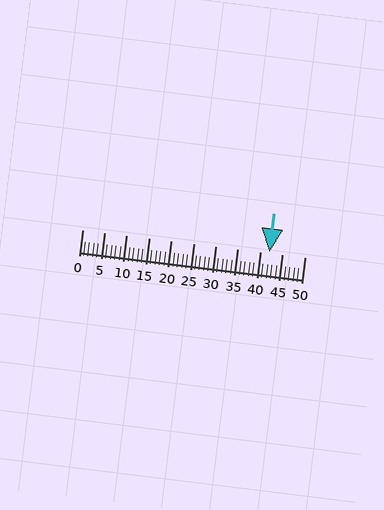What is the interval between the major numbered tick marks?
The major tick marks are spaced 5 units apart.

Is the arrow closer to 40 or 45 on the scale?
The arrow is closer to 40.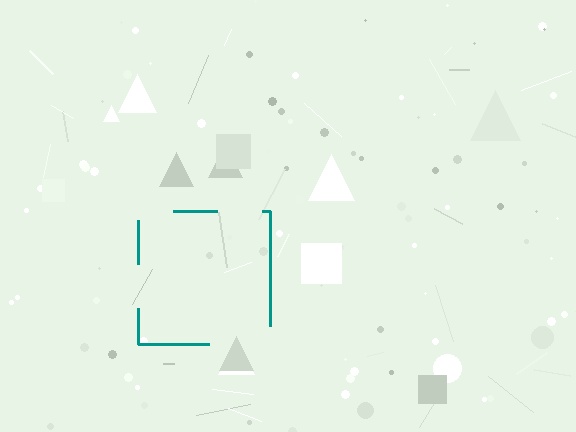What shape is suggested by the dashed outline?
The dashed outline suggests a square.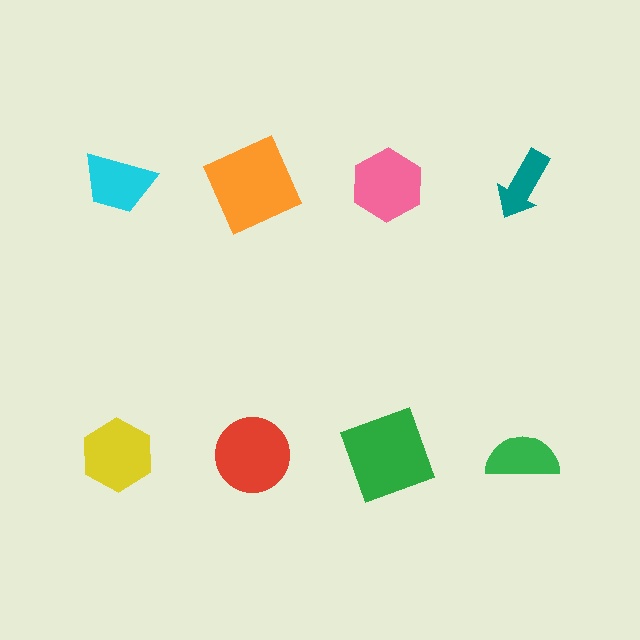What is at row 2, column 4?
A green semicircle.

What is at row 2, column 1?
A yellow hexagon.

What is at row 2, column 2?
A red circle.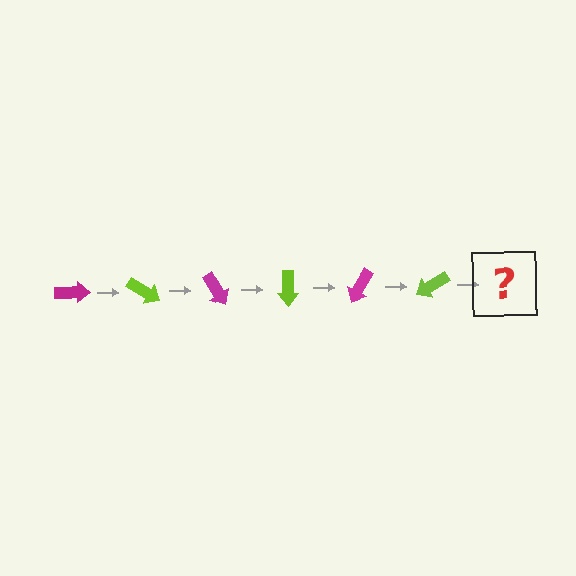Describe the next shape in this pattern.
It should be a magenta arrow, rotated 180 degrees from the start.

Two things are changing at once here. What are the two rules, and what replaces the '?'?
The two rules are that it rotates 30 degrees each step and the color cycles through magenta and lime. The '?' should be a magenta arrow, rotated 180 degrees from the start.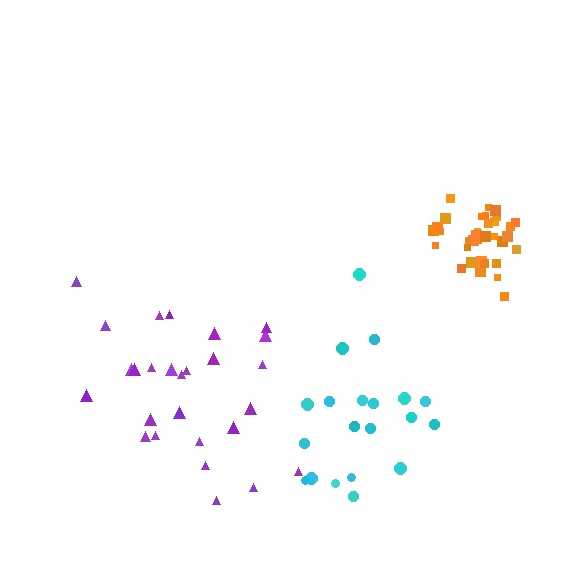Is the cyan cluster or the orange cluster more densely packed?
Orange.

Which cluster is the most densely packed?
Orange.